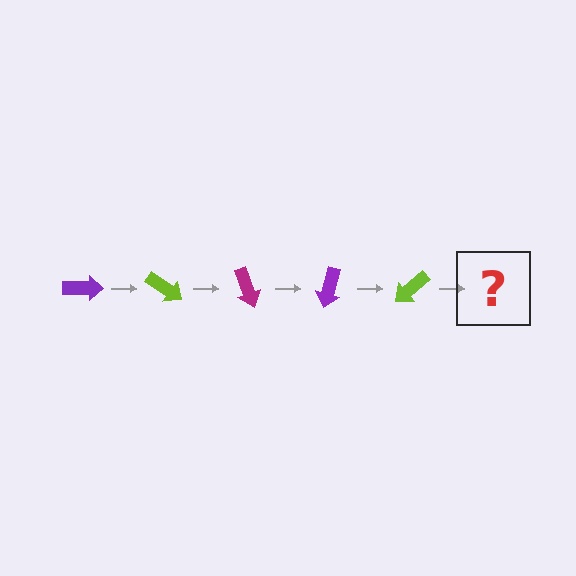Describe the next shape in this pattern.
It should be a magenta arrow, rotated 175 degrees from the start.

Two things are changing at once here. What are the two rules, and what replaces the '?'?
The two rules are that it rotates 35 degrees each step and the color cycles through purple, lime, and magenta. The '?' should be a magenta arrow, rotated 175 degrees from the start.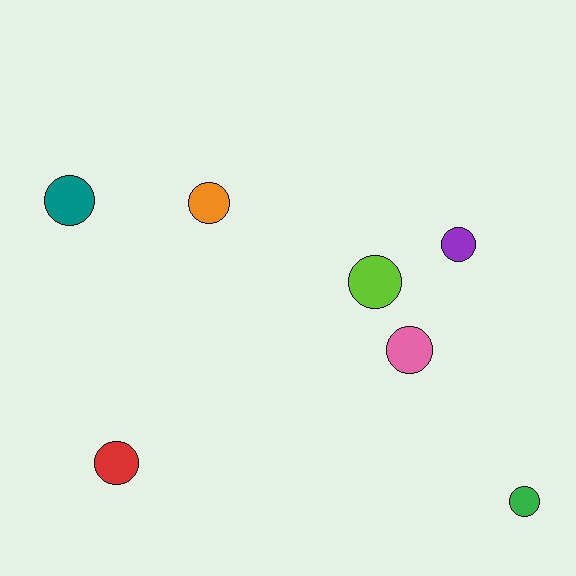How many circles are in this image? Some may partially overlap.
There are 7 circles.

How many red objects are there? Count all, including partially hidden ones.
There is 1 red object.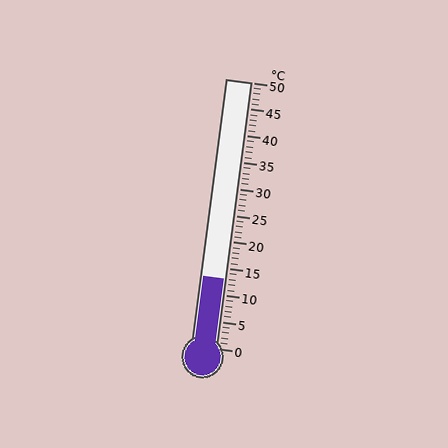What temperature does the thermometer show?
The thermometer shows approximately 13°C.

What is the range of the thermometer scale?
The thermometer scale ranges from 0°C to 50°C.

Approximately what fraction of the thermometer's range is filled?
The thermometer is filled to approximately 25% of its range.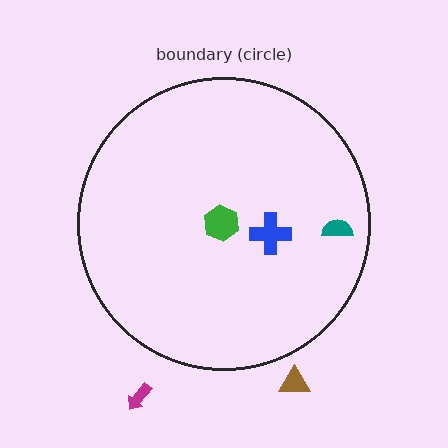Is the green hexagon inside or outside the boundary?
Inside.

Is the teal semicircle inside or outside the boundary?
Inside.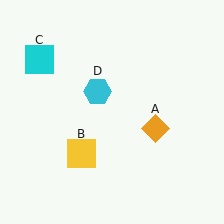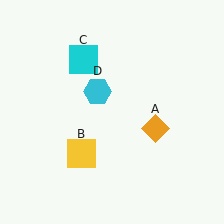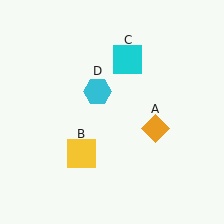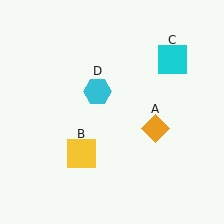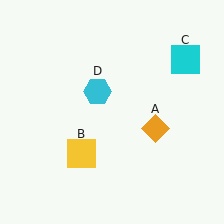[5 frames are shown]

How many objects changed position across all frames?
1 object changed position: cyan square (object C).